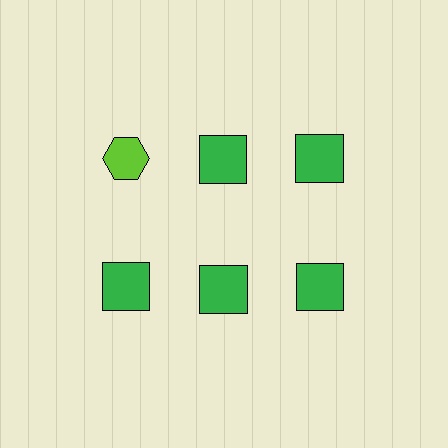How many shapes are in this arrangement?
There are 6 shapes arranged in a grid pattern.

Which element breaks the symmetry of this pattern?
The lime hexagon in the top row, leftmost column breaks the symmetry. All other shapes are green squares.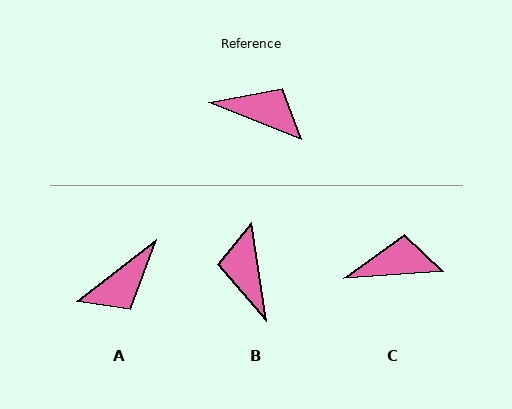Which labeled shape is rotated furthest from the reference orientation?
A, about 121 degrees away.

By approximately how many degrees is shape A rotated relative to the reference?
Approximately 121 degrees clockwise.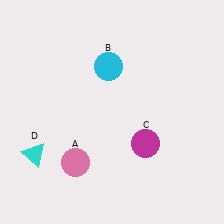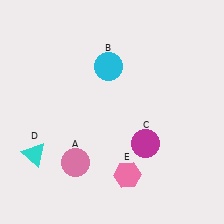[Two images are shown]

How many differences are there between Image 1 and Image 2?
There is 1 difference between the two images.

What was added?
A pink hexagon (E) was added in Image 2.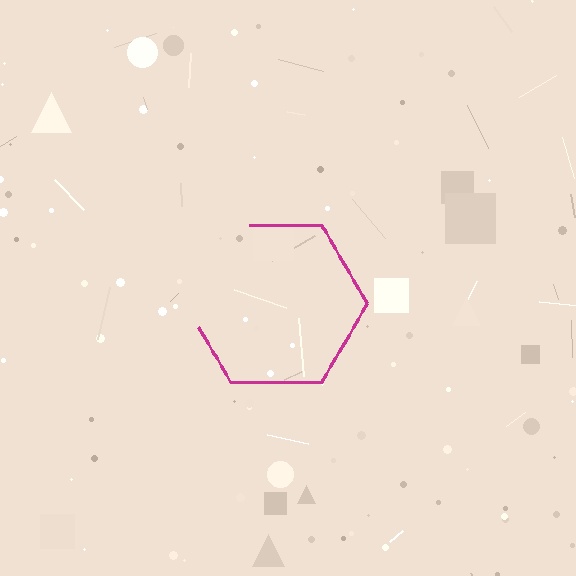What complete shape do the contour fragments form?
The contour fragments form a hexagon.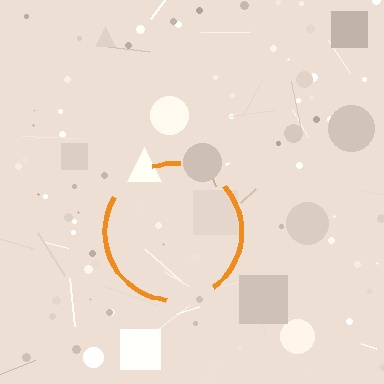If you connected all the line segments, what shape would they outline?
They would outline a circle.